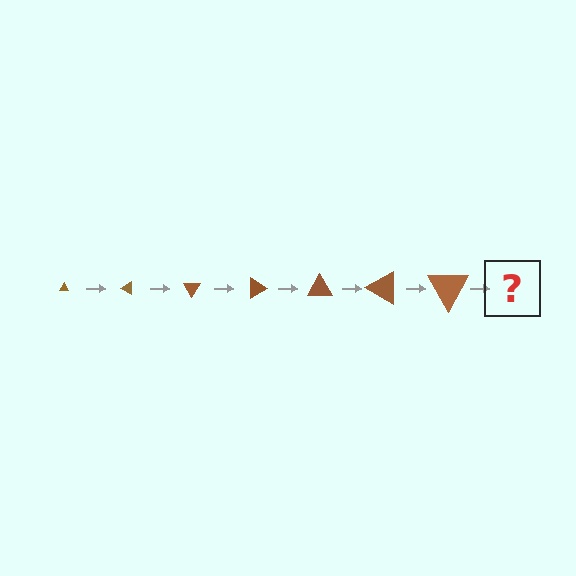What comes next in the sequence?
The next element should be a triangle, larger than the previous one and rotated 210 degrees from the start.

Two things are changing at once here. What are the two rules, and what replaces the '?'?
The two rules are that the triangle grows larger each step and it rotates 30 degrees each step. The '?' should be a triangle, larger than the previous one and rotated 210 degrees from the start.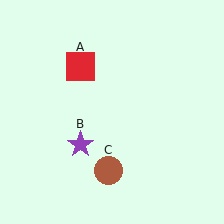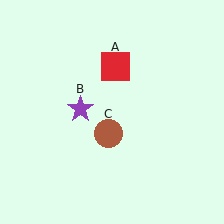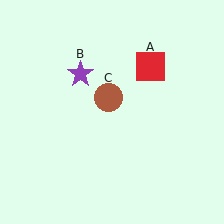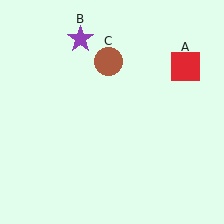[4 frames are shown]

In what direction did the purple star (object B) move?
The purple star (object B) moved up.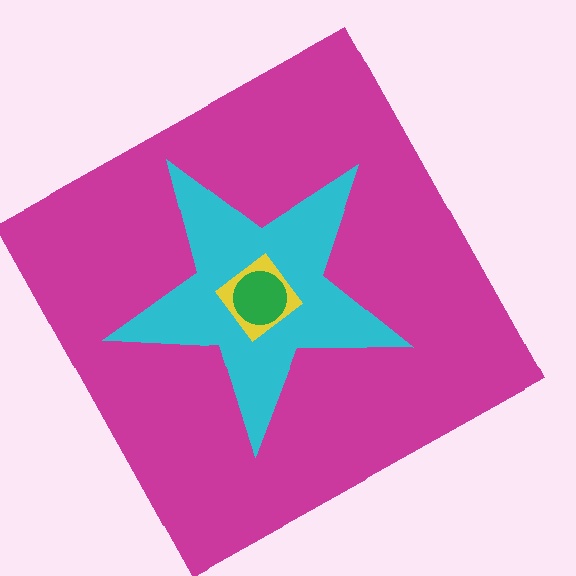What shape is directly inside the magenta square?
The cyan star.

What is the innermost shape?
The green circle.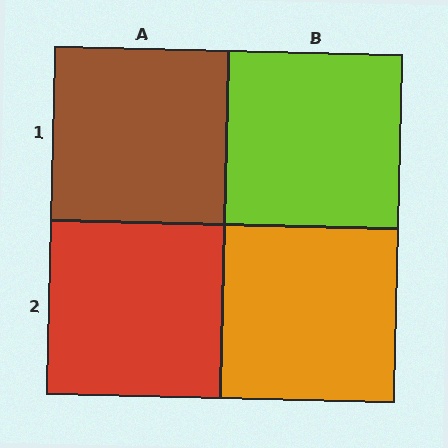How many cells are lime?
1 cell is lime.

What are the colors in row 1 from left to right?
Brown, lime.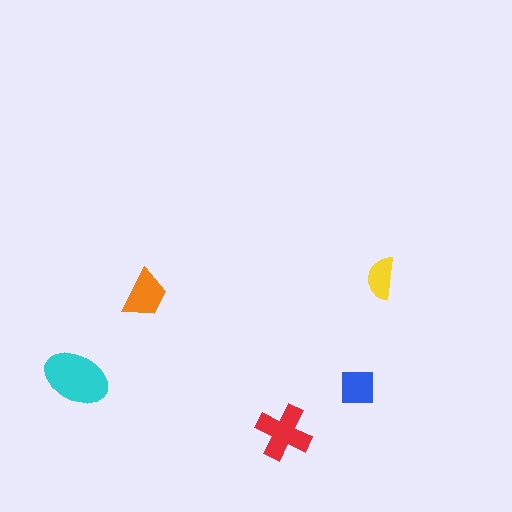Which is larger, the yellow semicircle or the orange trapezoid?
The orange trapezoid.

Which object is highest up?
The yellow semicircle is topmost.